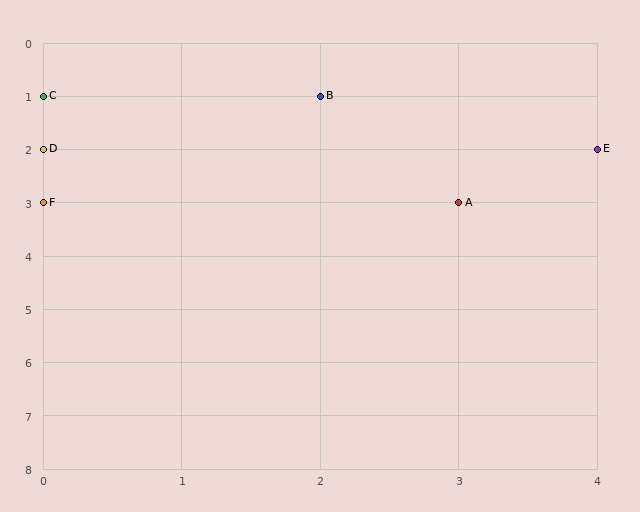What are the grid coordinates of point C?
Point C is at grid coordinates (0, 1).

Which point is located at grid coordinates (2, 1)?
Point B is at (2, 1).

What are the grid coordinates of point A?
Point A is at grid coordinates (3, 3).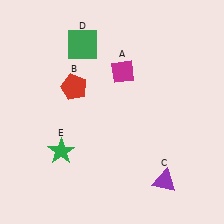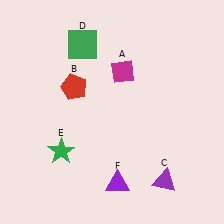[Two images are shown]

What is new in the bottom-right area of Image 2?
A purple triangle (F) was added in the bottom-right area of Image 2.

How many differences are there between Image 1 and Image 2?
There is 1 difference between the two images.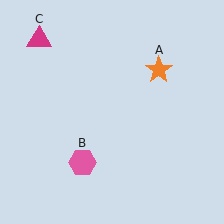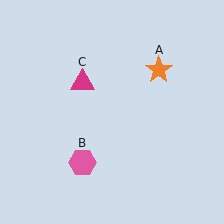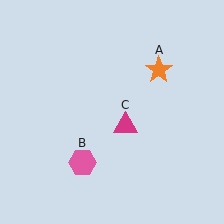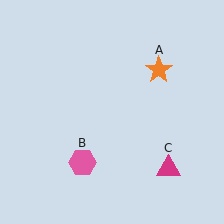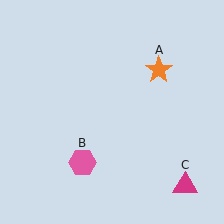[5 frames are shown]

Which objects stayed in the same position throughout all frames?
Orange star (object A) and pink hexagon (object B) remained stationary.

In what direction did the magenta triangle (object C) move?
The magenta triangle (object C) moved down and to the right.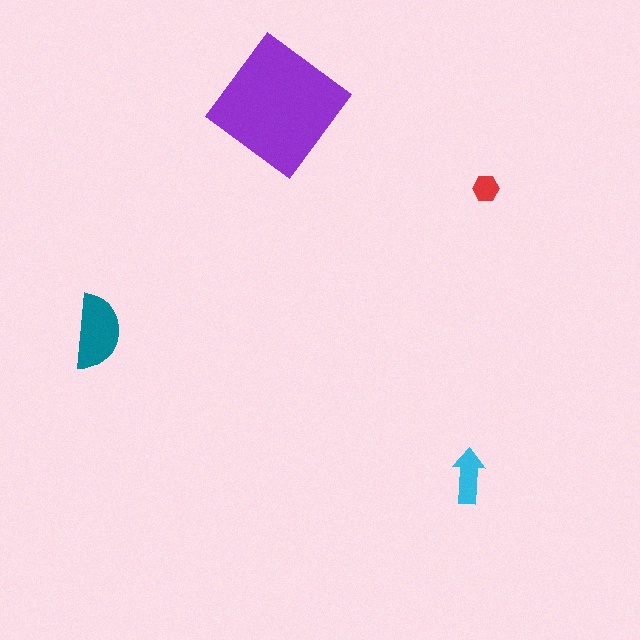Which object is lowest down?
The cyan arrow is bottommost.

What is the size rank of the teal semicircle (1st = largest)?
2nd.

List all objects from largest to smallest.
The purple diamond, the teal semicircle, the cyan arrow, the red hexagon.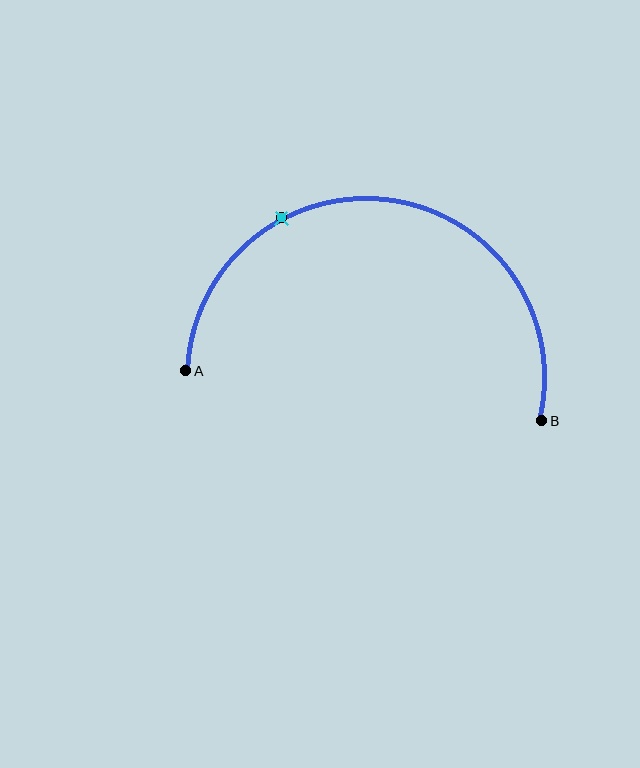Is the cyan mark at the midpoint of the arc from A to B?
No. The cyan mark lies on the arc but is closer to endpoint A. The arc midpoint would be at the point on the curve equidistant along the arc from both A and B.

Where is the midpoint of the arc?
The arc midpoint is the point on the curve farthest from the straight line joining A and B. It sits above that line.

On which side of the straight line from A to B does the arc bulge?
The arc bulges above the straight line connecting A and B.